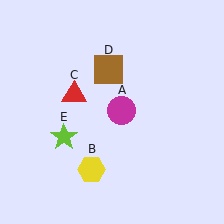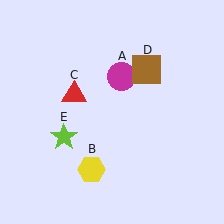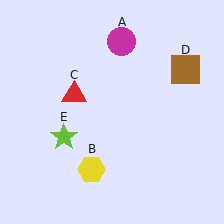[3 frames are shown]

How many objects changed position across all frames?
2 objects changed position: magenta circle (object A), brown square (object D).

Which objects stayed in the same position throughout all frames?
Yellow hexagon (object B) and red triangle (object C) and lime star (object E) remained stationary.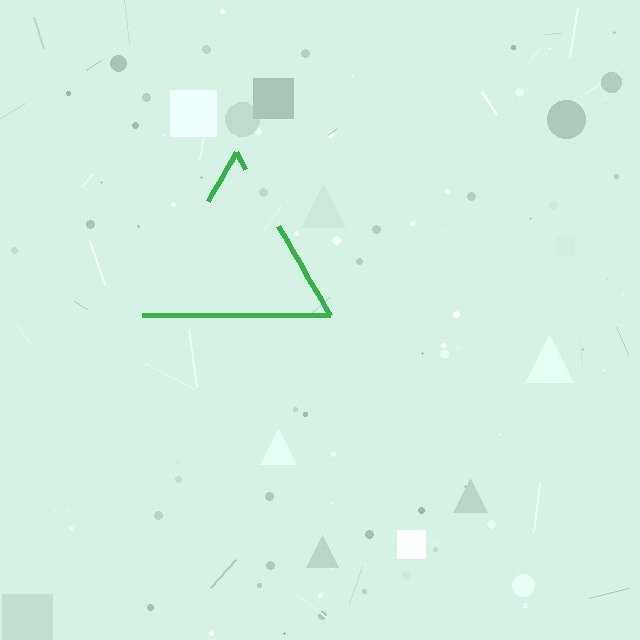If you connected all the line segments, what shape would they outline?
They would outline a triangle.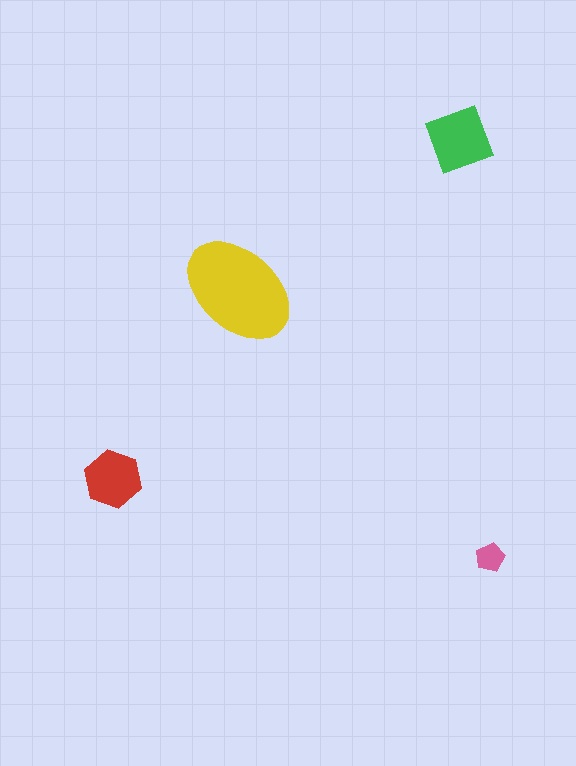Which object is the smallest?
The pink pentagon.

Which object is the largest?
The yellow ellipse.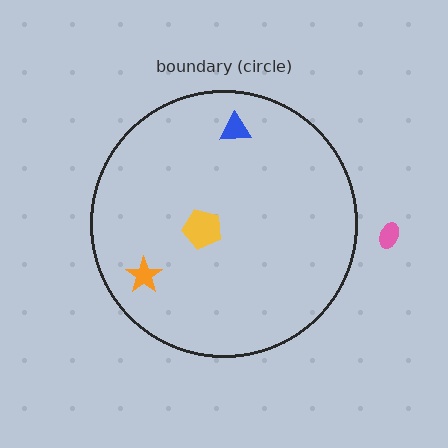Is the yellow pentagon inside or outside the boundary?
Inside.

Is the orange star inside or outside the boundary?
Inside.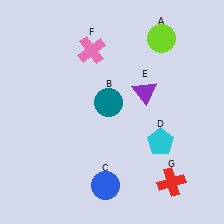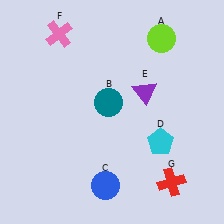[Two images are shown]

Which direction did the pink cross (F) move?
The pink cross (F) moved left.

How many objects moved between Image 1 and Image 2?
1 object moved between the two images.